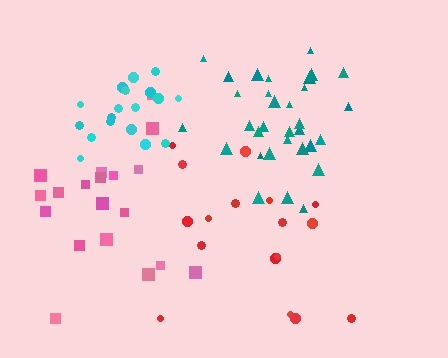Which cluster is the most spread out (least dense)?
Red.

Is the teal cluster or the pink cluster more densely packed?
Teal.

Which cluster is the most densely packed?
Cyan.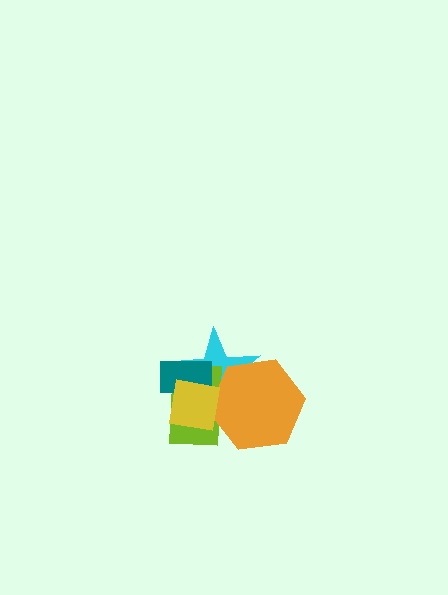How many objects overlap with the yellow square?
4 objects overlap with the yellow square.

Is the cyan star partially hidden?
Yes, it is partially covered by another shape.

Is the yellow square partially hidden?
No, no other shape covers it.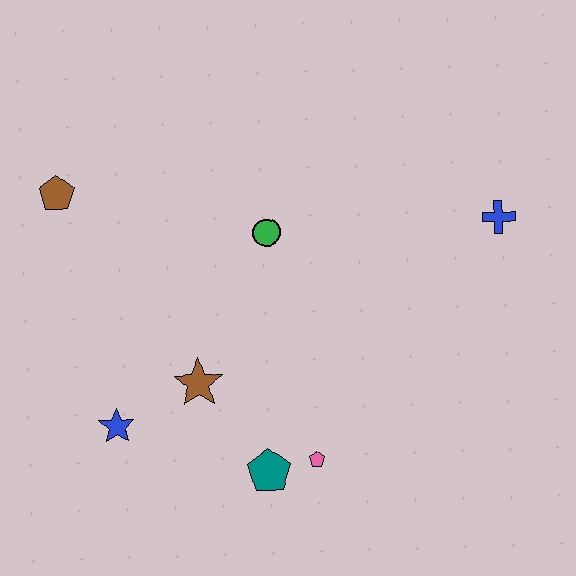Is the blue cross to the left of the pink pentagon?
No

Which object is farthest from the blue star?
The blue cross is farthest from the blue star.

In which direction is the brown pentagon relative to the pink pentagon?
The brown pentagon is above the pink pentagon.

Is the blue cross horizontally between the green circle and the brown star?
No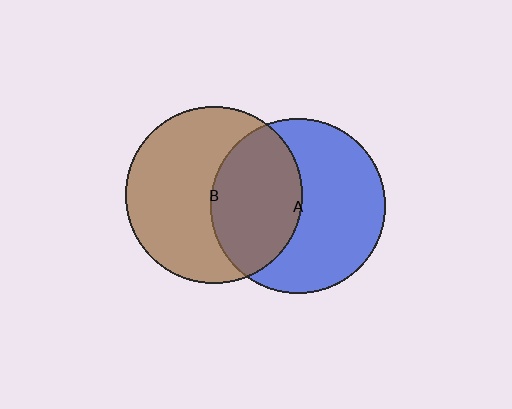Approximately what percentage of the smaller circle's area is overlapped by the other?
Approximately 40%.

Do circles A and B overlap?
Yes.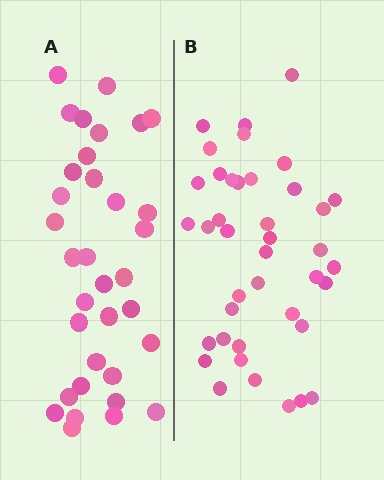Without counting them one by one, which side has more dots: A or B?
Region B (the right region) has more dots.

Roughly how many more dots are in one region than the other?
Region B has about 6 more dots than region A.